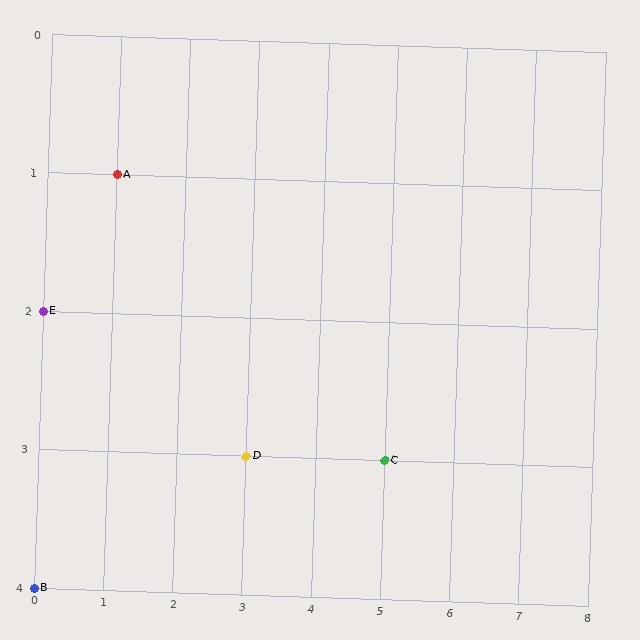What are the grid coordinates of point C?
Point C is at grid coordinates (5, 3).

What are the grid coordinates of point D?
Point D is at grid coordinates (3, 3).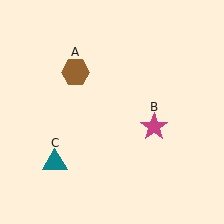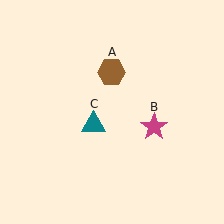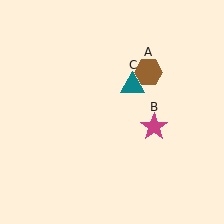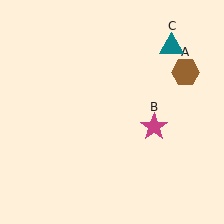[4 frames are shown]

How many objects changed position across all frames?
2 objects changed position: brown hexagon (object A), teal triangle (object C).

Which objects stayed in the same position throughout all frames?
Magenta star (object B) remained stationary.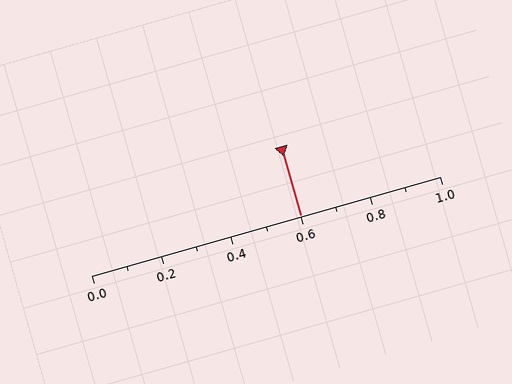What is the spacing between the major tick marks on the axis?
The major ticks are spaced 0.2 apart.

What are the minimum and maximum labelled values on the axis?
The axis runs from 0.0 to 1.0.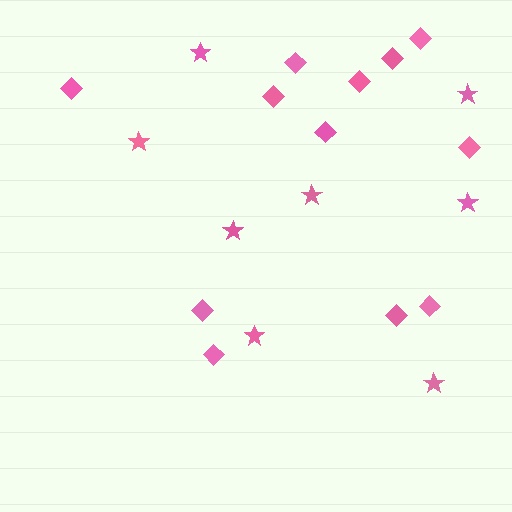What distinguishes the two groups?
There are 2 groups: one group of stars (8) and one group of diamonds (12).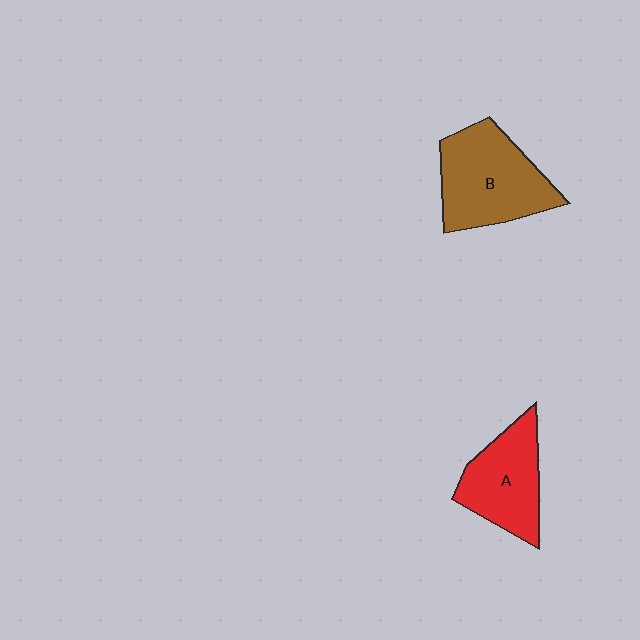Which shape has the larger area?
Shape B (brown).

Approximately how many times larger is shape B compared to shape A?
Approximately 1.3 times.